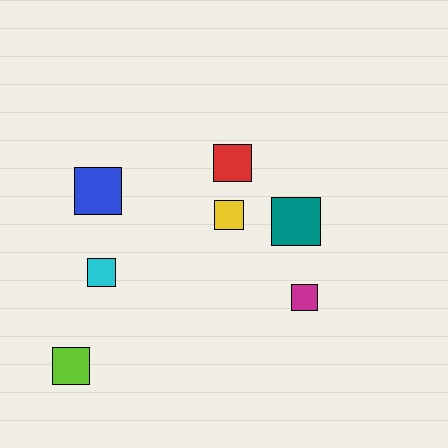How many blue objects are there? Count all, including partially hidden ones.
There is 1 blue object.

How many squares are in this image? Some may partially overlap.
There are 7 squares.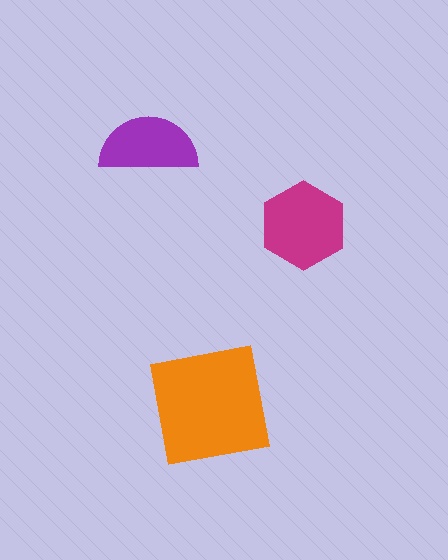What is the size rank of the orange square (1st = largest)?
1st.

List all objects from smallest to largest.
The purple semicircle, the magenta hexagon, the orange square.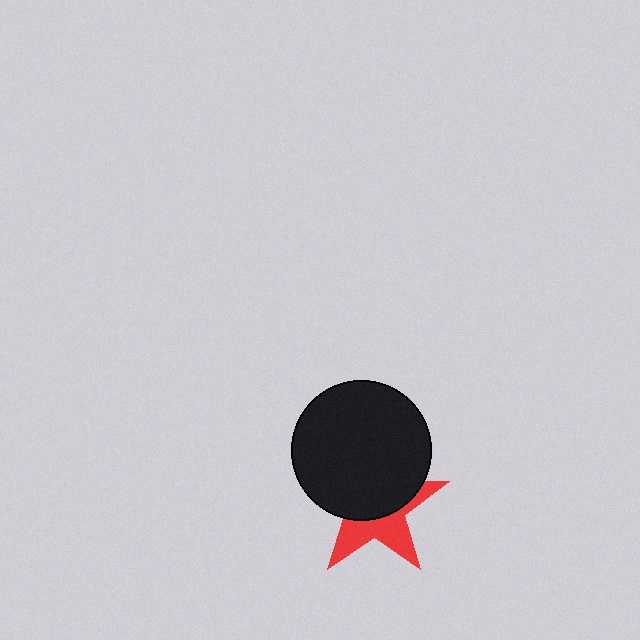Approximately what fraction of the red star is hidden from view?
Roughly 58% of the red star is hidden behind the black circle.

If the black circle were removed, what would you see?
You would see the complete red star.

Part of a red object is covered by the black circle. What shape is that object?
It is a star.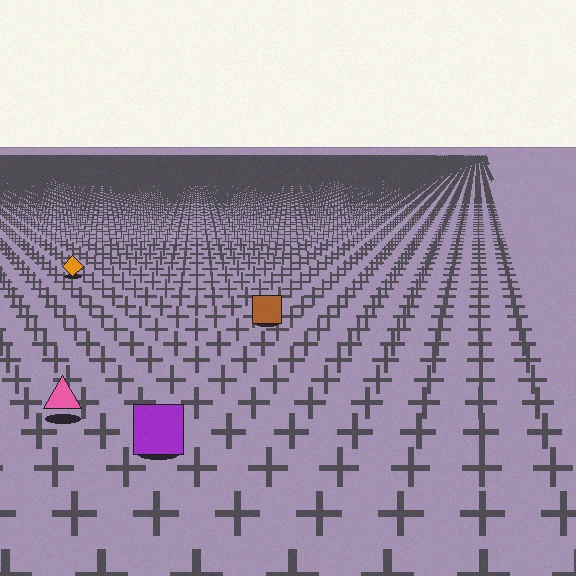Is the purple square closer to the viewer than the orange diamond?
Yes. The purple square is closer — you can tell from the texture gradient: the ground texture is coarser near it.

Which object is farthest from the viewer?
The orange diamond is farthest from the viewer. It appears smaller and the ground texture around it is denser.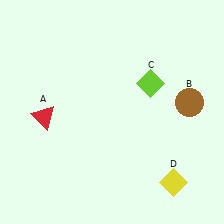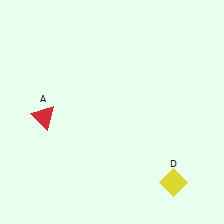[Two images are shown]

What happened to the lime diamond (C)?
The lime diamond (C) was removed in Image 2. It was in the top-right area of Image 1.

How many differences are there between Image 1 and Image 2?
There are 2 differences between the two images.